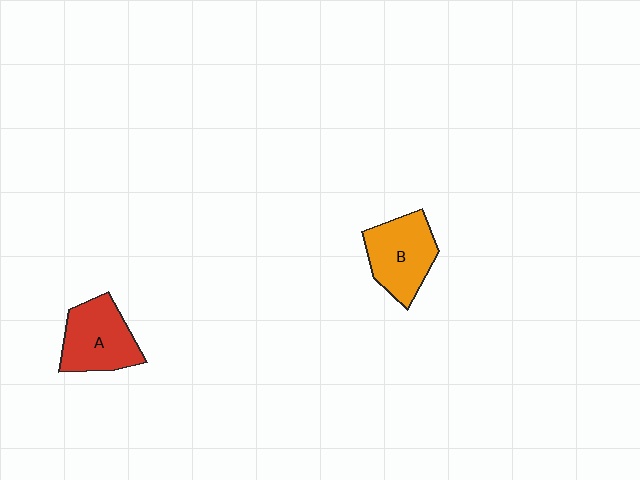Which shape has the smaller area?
Shape A (red).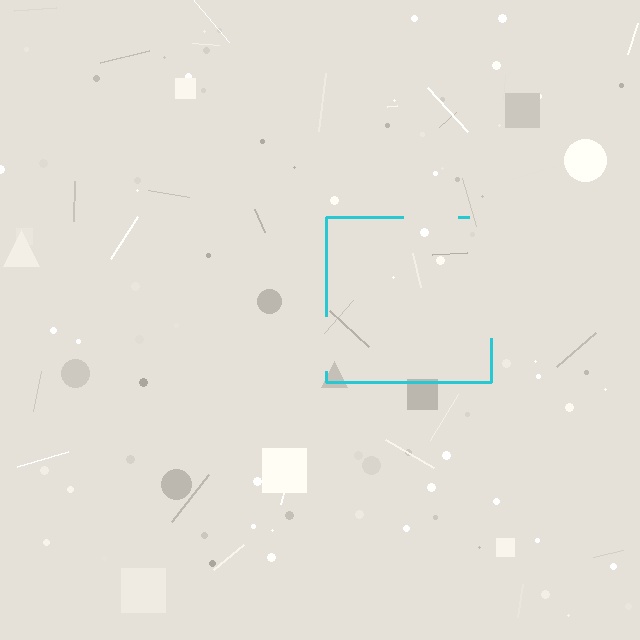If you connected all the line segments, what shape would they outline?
They would outline a square.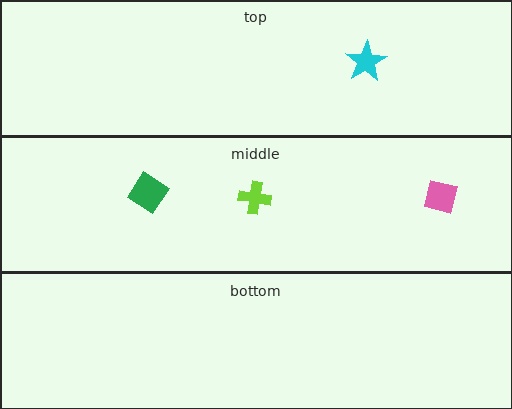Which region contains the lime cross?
The middle region.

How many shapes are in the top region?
1.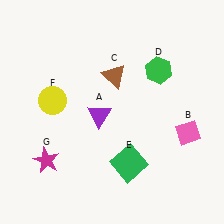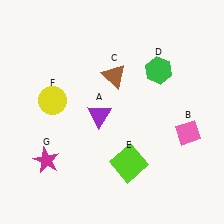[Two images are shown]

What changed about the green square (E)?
In Image 1, E is green. In Image 2, it changed to lime.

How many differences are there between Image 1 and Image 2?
There is 1 difference between the two images.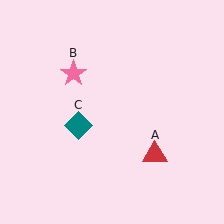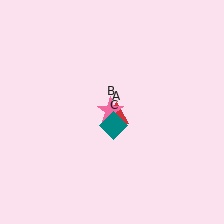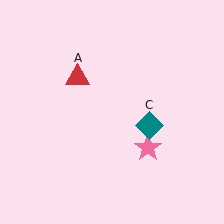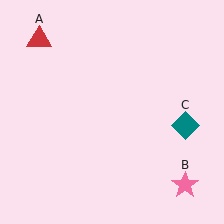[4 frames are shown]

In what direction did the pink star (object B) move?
The pink star (object B) moved down and to the right.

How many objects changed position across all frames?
3 objects changed position: red triangle (object A), pink star (object B), teal diamond (object C).